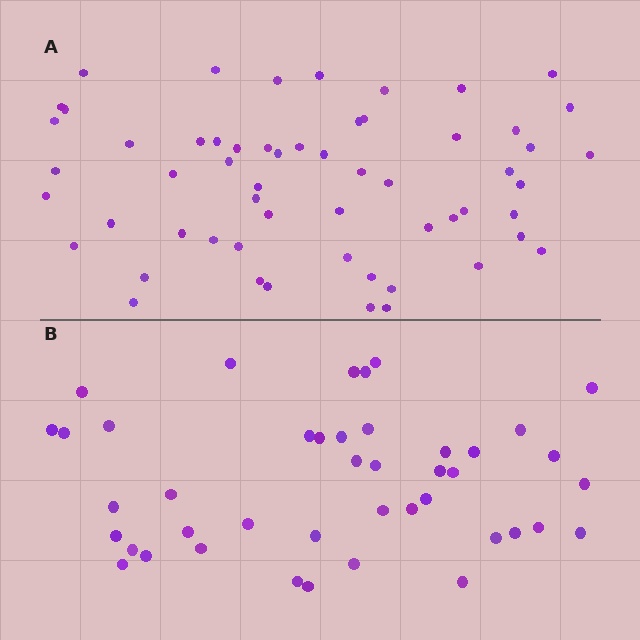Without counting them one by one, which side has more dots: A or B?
Region A (the top region) has more dots.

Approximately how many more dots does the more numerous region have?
Region A has approximately 15 more dots than region B.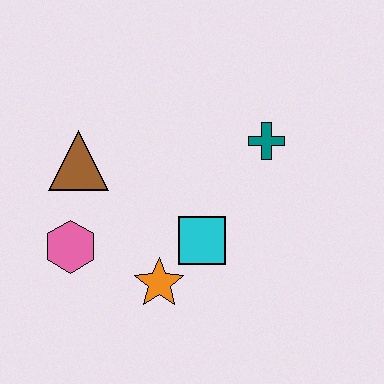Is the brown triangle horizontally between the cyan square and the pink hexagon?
Yes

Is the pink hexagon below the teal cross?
Yes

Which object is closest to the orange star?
The cyan square is closest to the orange star.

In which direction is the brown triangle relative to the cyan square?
The brown triangle is to the left of the cyan square.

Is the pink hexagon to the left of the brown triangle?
Yes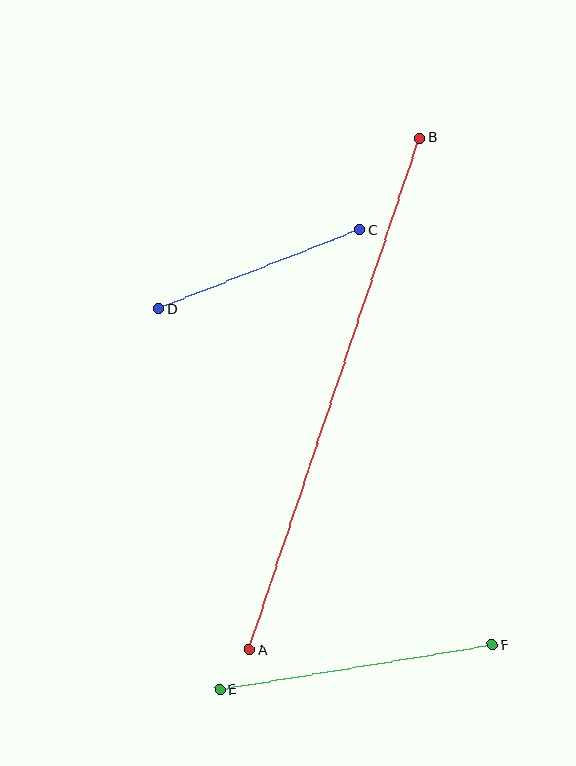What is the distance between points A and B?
The distance is approximately 540 pixels.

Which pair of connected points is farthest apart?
Points A and B are farthest apart.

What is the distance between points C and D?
The distance is approximately 216 pixels.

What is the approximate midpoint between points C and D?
The midpoint is at approximately (259, 269) pixels.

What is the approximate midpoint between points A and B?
The midpoint is at approximately (335, 394) pixels.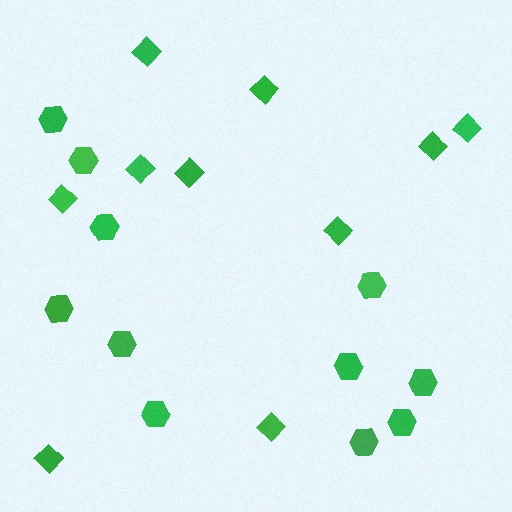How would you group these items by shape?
There are 2 groups: one group of hexagons (11) and one group of diamonds (10).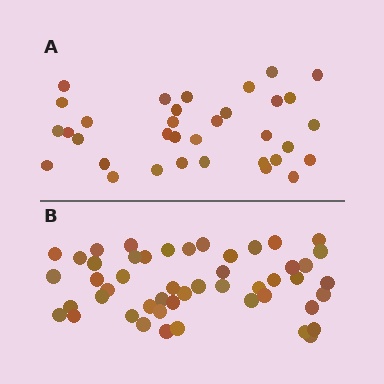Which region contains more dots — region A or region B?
Region B (the bottom region) has more dots.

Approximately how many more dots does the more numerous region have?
Region B has approximately 15 more dots than region A.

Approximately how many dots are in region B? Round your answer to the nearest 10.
About 50 dots. (The exact count is 49, which rounds to 50.)